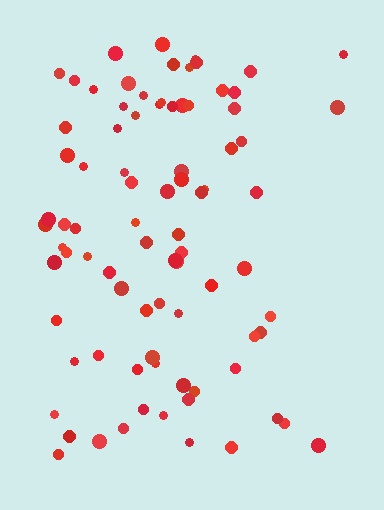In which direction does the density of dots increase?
From right to left, with the left side densest.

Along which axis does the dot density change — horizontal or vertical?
Horizontal.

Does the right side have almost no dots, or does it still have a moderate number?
Still a moderate number, just noticeably fewer than the left.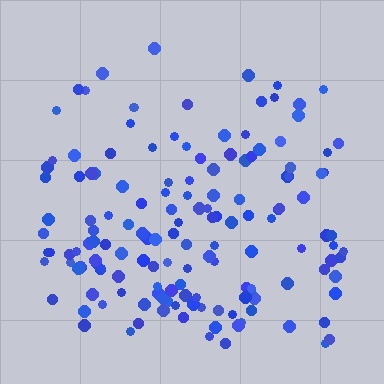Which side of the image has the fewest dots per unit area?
The top.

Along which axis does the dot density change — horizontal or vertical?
Vertical.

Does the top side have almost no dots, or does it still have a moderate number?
Still a moderate number, just noticeably fewer than the bottom.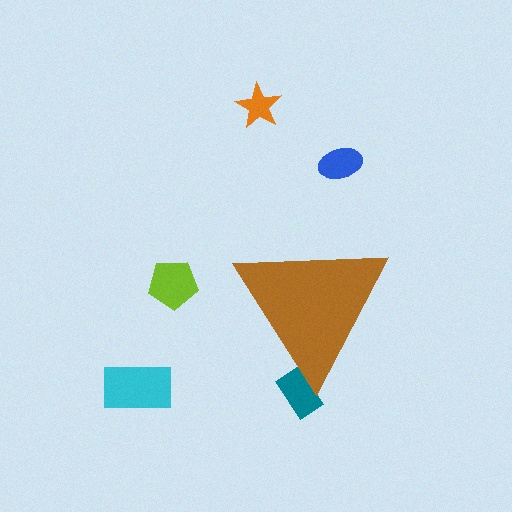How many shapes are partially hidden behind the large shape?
1 shape is partially hidden.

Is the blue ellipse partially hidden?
No, the blue ellipse is fully visible.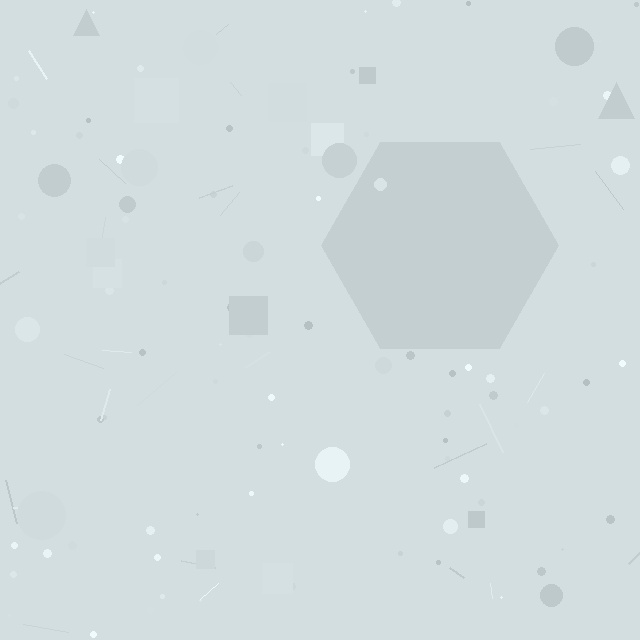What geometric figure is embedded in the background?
A hexagon is embedded in the background.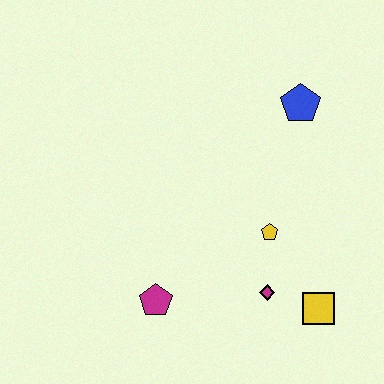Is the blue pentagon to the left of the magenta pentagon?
No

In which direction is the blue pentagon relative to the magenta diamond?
The blue pentagon is above the magenta diamond.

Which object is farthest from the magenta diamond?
The blue pentagon is farthest from the magenta diamond.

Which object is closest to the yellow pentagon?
The magenta diamond is closest to the yellow pentagon.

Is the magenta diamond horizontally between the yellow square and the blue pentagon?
No